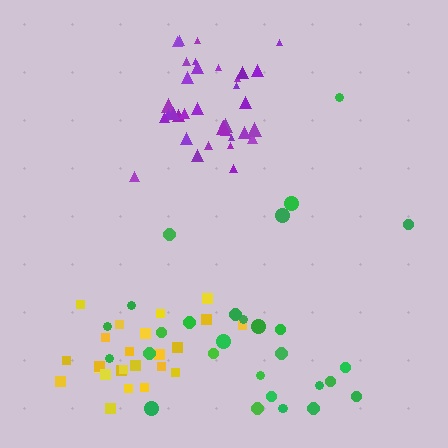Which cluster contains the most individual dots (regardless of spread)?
Purple (35).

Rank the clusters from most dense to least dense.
purple, yellow, green.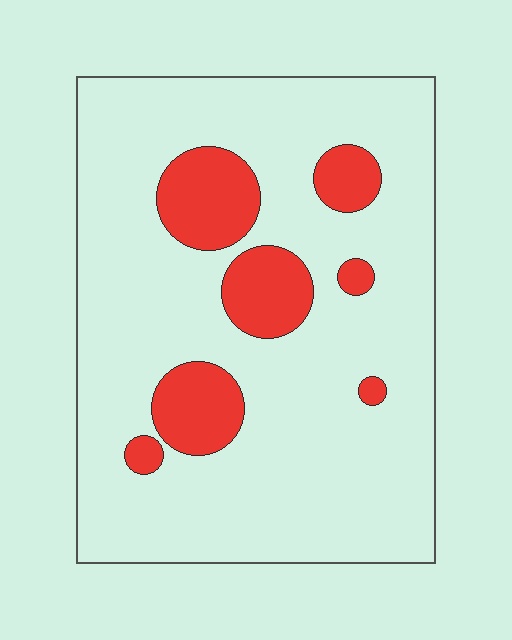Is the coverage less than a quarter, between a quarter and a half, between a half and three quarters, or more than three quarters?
Less than a quarter.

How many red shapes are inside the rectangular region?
7.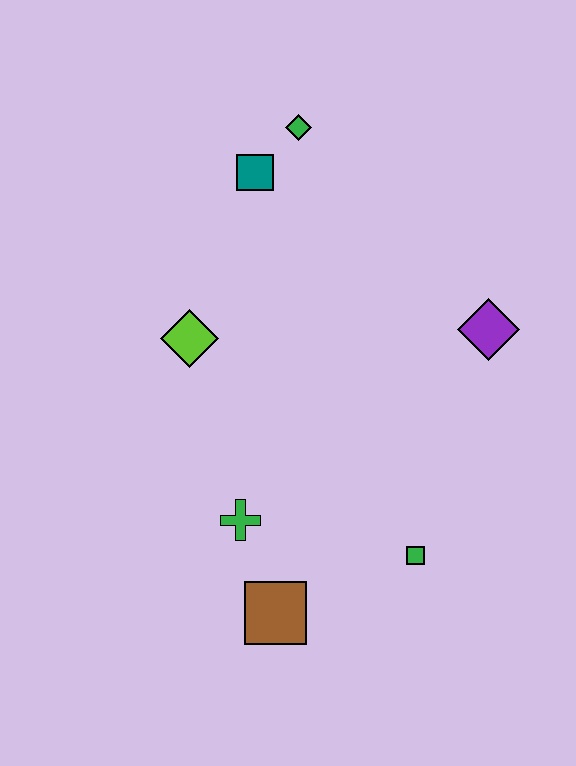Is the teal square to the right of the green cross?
Yes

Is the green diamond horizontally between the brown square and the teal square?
No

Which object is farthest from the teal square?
The brown square is farthest from the teal square.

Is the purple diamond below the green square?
No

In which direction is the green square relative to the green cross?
The green square is to the right of the green cross.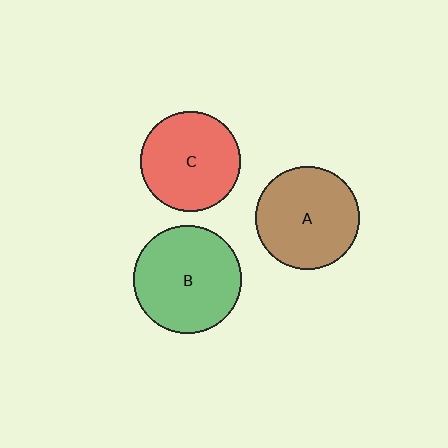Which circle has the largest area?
Circle B (green).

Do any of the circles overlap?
No, none of the circles overlap.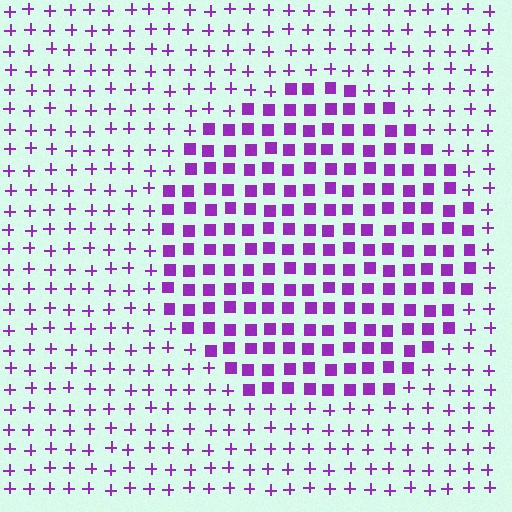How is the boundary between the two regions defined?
The boundary is defined by a change in element shape: squares inside vs. plus signs outside. All elements share the same color and spacing.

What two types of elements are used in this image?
The image uses squares inside the circle region and plus signs outside it.